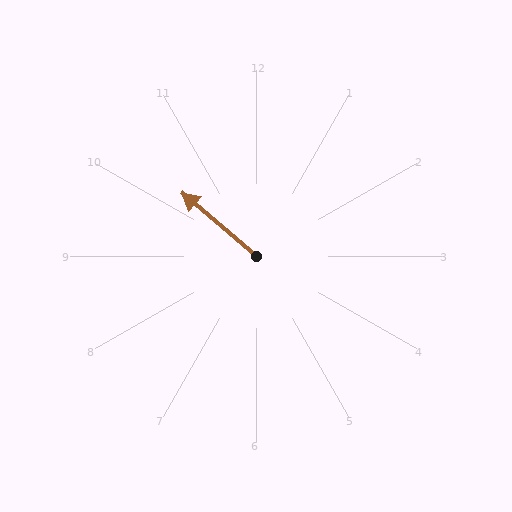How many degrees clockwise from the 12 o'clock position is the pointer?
Approximately 311 degrees.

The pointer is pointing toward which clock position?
Roughly 10 o'clock.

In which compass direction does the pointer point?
Northwest.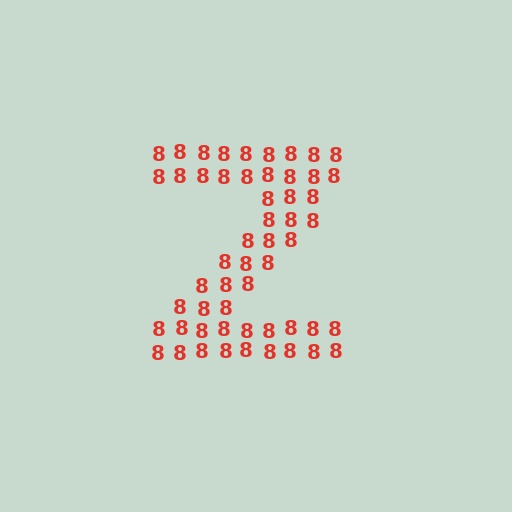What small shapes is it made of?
It is made of small digit 8's.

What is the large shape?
The large shape is the letter Z.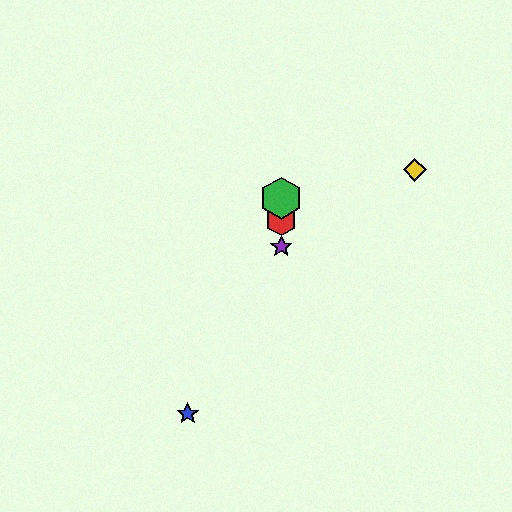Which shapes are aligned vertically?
The red hexagon, the green hexagon, the purple star are aligned vertically.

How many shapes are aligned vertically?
3 shapes (the red hexagon, the green hexagon, the purple star) are aligned vertically.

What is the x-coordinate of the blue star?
The blue star is at x≈188.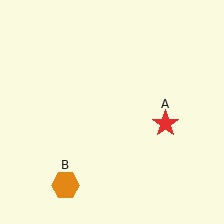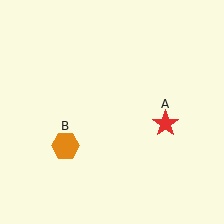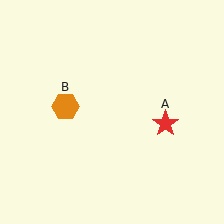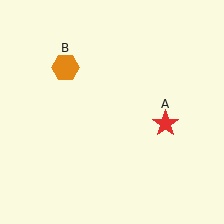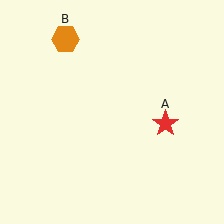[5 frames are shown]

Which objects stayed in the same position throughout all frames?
Red star (object A) remained stationary.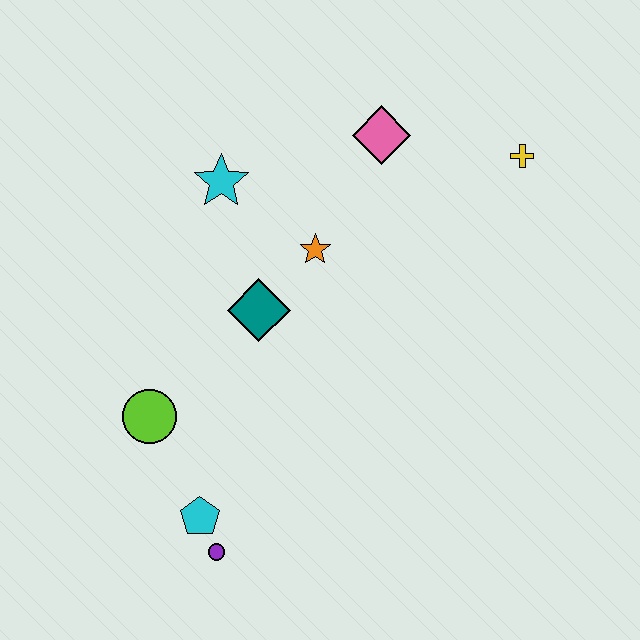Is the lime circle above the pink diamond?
No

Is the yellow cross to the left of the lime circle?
No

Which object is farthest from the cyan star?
The purple circle is farthest from the cyan star.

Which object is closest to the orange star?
The teal diamond is closest to the orange star.